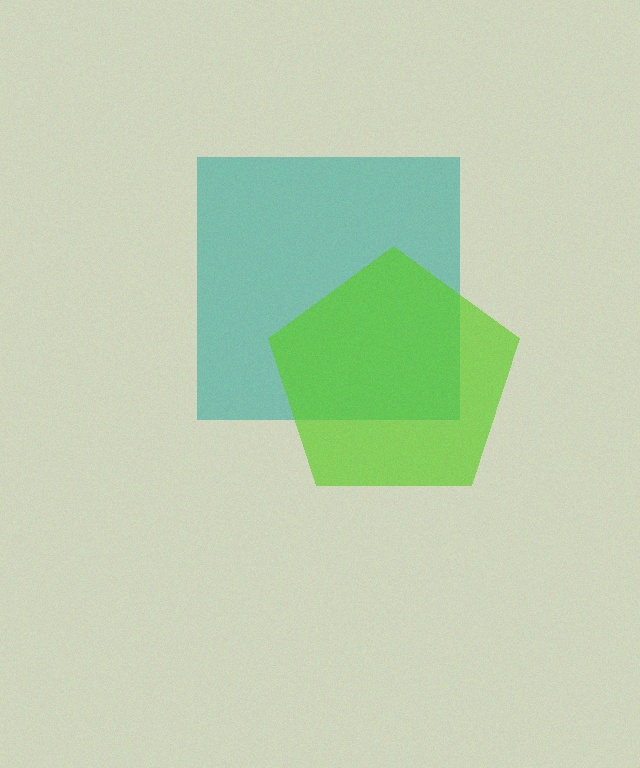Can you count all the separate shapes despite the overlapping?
Yes, there are 2 separate shapes.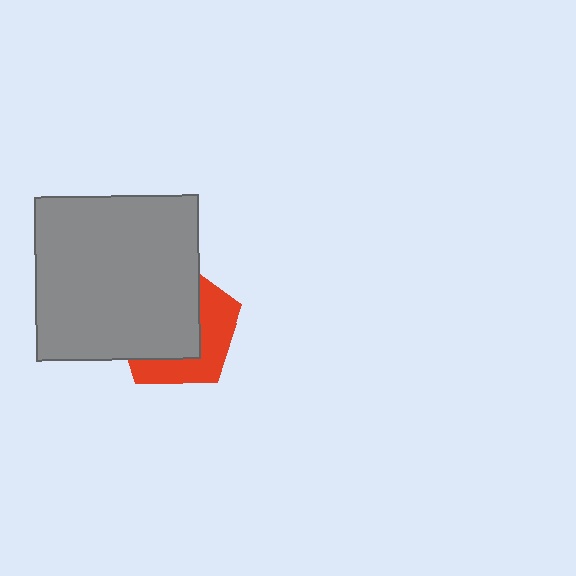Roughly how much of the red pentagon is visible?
A small part of it is visible (roughly 40%).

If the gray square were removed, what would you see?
You would see the complete red pentagon.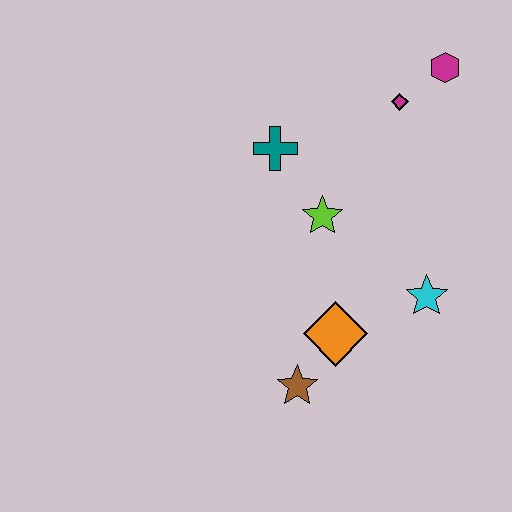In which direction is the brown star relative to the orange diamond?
The brown star is below the orange diamond.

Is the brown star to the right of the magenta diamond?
No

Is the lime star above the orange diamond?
Yes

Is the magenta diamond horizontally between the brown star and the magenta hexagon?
Yes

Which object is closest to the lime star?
The teal cross is closest to the lime star.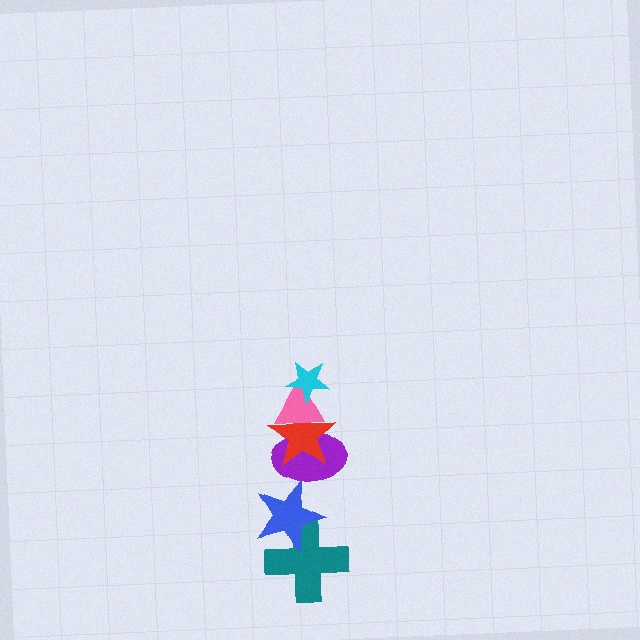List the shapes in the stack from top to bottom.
From top to bottom: the cyan star, the pink triangle, the red star, the purple ellipse, the blue star, the teal cross.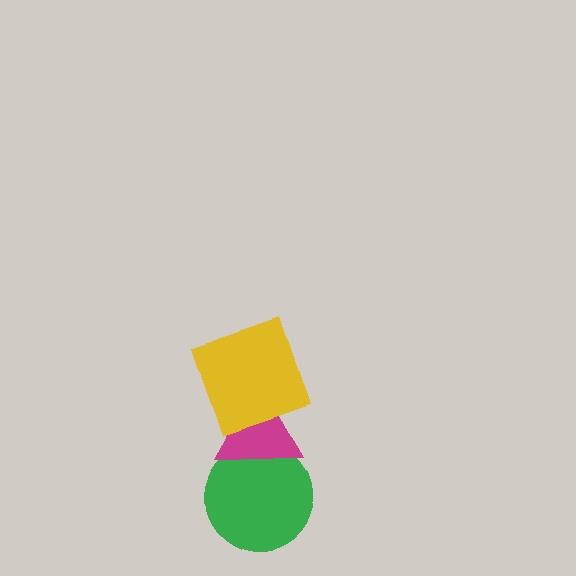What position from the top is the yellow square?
The yellow square is 1st from the top.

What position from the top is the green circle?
The green circle is 3rd from the top.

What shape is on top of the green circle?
The magenta triangle is on top of the green circle.